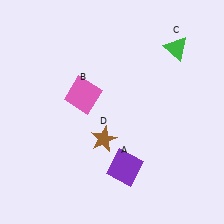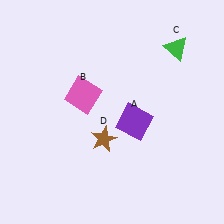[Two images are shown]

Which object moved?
The purple square (A) moved up.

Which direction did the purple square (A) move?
The purple square (A) moved up.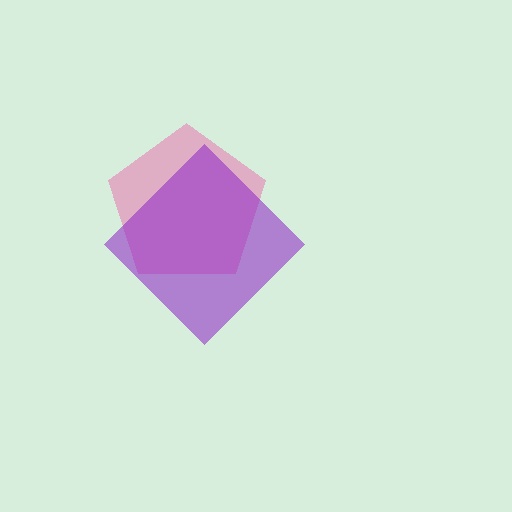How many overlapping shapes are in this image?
There are 2 overlapping shapes in the image.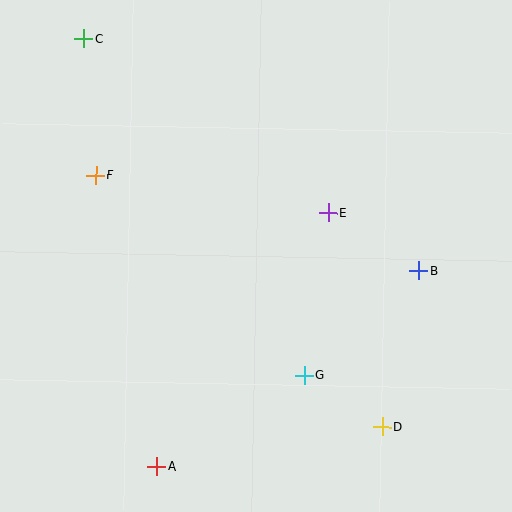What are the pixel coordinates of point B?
Point B is at (418, 271).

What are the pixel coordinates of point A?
Point A is at (157, 466).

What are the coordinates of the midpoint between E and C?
The midpoint between E and C is at (206, 126).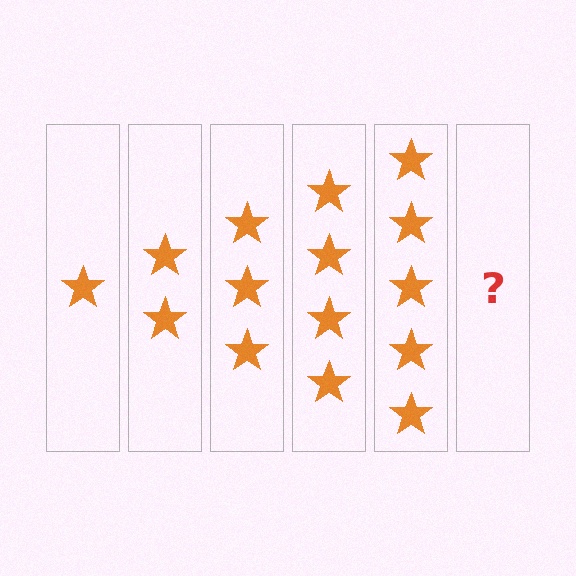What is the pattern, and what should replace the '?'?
The pattern is that each step adds one more star. The '?' should be 6 stars.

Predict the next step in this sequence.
The next step is 6 stars.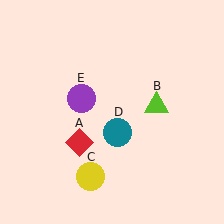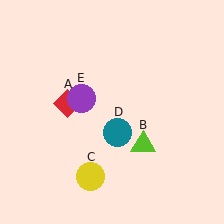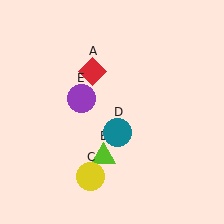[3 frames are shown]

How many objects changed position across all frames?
2 objects changed position: red diamond (object A), lime triangle (object B).